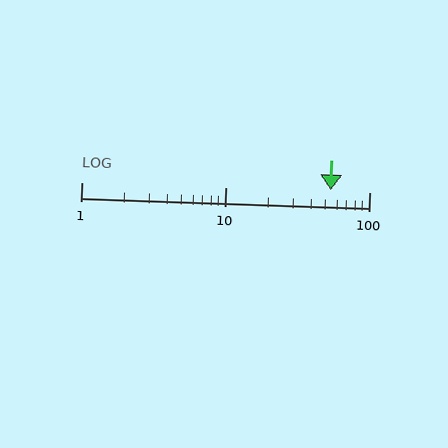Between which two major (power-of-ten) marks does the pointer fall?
The pointer is between 10 and 100.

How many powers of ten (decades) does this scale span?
The scale spans 2 decades, from 1 to 100.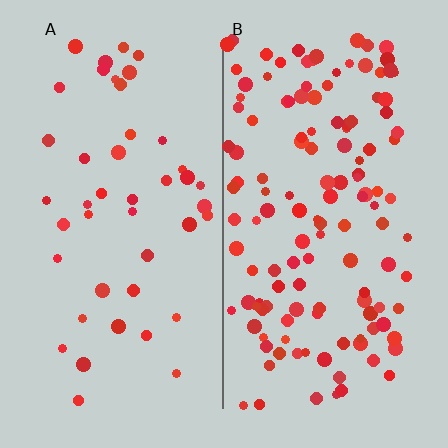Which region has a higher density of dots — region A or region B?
B (the right).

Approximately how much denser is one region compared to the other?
Approximately 3.0× — region B over region A.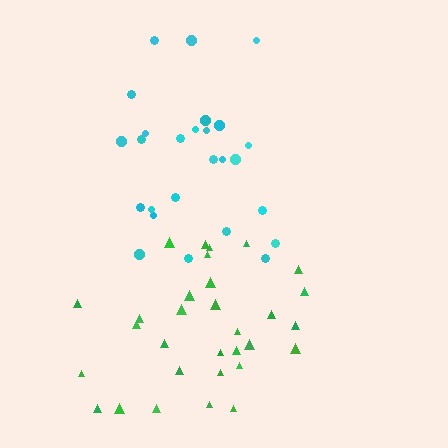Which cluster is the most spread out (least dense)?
Cyan.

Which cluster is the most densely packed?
Green.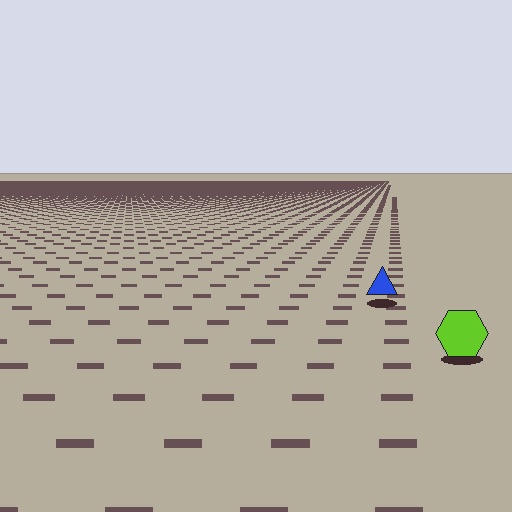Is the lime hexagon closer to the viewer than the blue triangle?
Yes. The lime hexagon is closer — you can tell from the texture gradient: the ground texture is coarser near it.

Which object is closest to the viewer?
The lime hexagon is closest. The texture marks near it are larger and more spread out.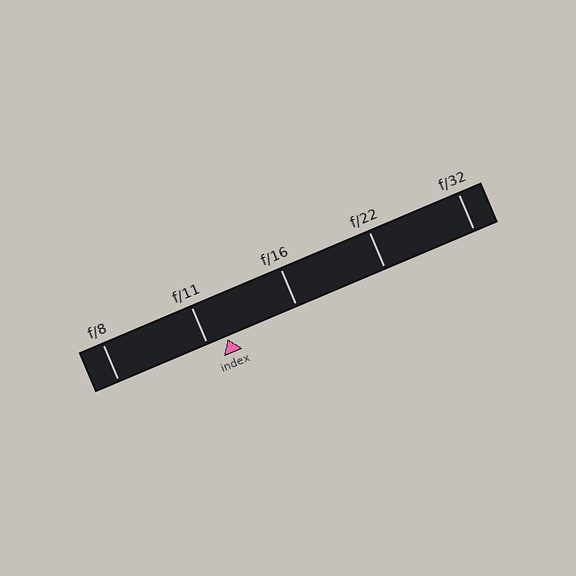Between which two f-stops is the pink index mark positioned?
The index mark is between f/11 and f/16.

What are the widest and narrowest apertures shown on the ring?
The widest aperture shown is f/8 and the narrowest is f/32.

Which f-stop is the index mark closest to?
The index mark is closest to f/11.